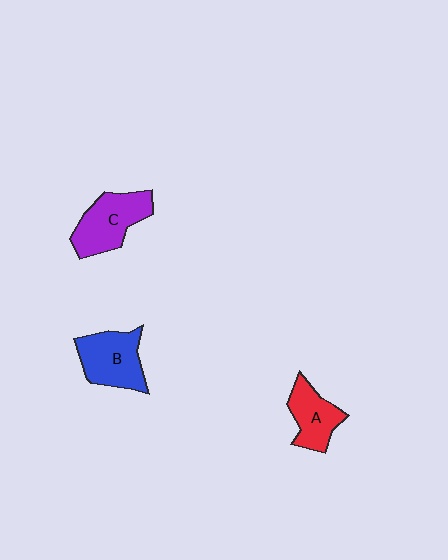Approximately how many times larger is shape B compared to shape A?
Approximately 1.3 times.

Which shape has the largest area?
Shape C (purple).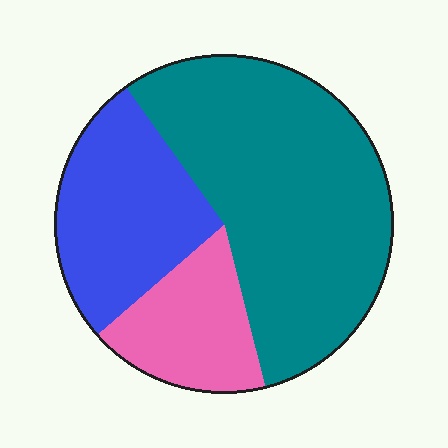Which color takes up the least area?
Pink, at roughly 15%.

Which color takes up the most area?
Teal, at roughly 55%.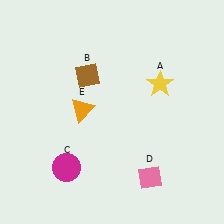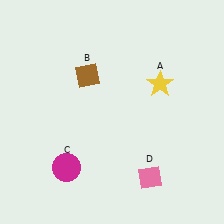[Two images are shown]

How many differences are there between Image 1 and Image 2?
There is 1 difference between the two images.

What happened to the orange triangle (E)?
The orange triangle (E) was removed in Image 2. It was in the top-left area of Image 1.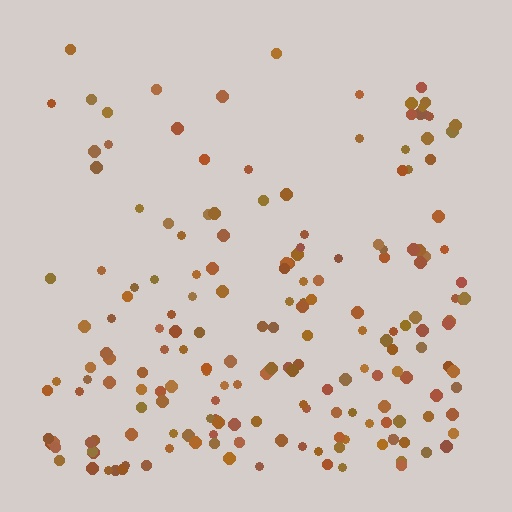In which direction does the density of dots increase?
From top to bottom, with the bottom side densest.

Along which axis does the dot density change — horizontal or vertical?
Vertical.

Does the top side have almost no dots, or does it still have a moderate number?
Still a moderate number, just noticeably fewer than the bottom.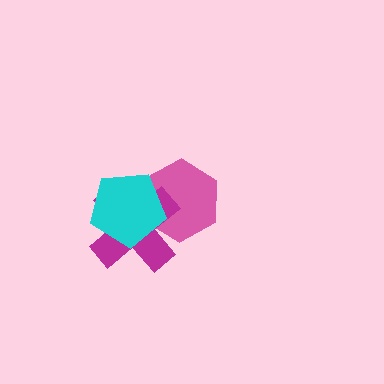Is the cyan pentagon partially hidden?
No, no other shape covers it.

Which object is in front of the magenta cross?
The cyan pentagon is in front of the magenta cross.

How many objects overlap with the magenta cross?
2 objects overlap with the magenta cross.